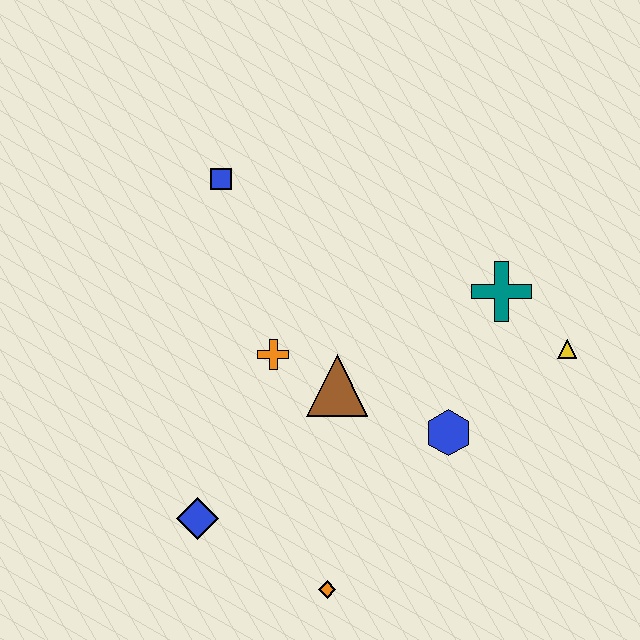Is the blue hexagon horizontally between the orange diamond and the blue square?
No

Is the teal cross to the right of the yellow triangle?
No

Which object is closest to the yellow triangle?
The teal cross is closest to the yellow triangle.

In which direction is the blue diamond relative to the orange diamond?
The blue diamond is to the left of the orange diamond.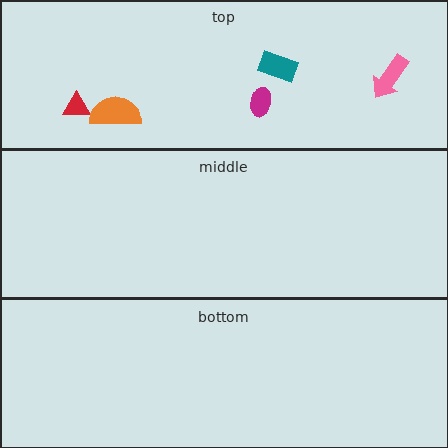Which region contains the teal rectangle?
The top region.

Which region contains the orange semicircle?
The top region.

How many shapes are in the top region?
5.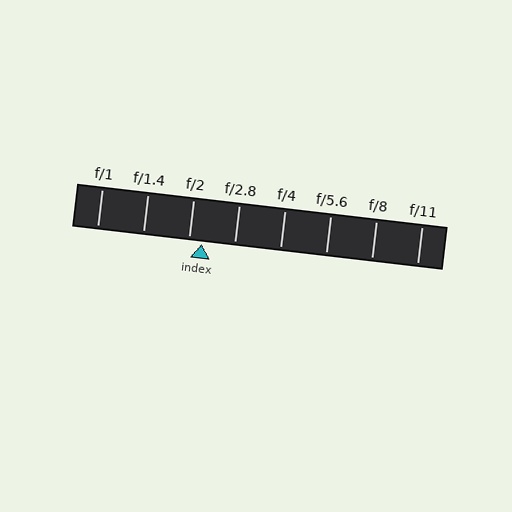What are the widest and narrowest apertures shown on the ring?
The widest aperture shown is f/1 and the narrowest is f/11.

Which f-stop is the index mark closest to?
The index mark is closest to f/2.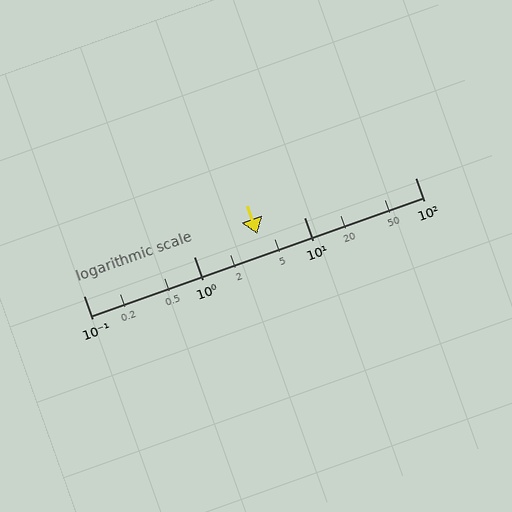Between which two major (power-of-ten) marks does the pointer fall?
The pointer is between 1 and 10.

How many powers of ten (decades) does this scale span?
The scale spans 3 decades, from 0.1 to 100.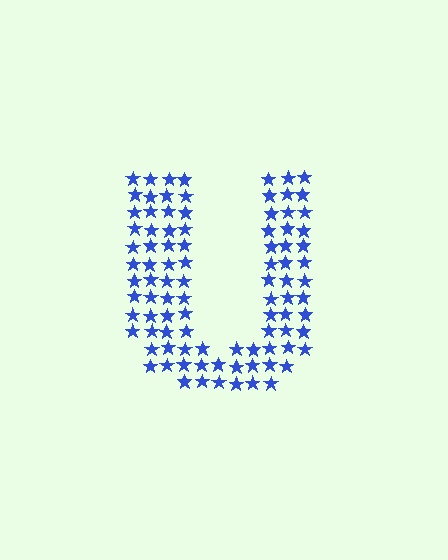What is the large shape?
The large shape is the letter U.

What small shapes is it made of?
It is made of small stars.